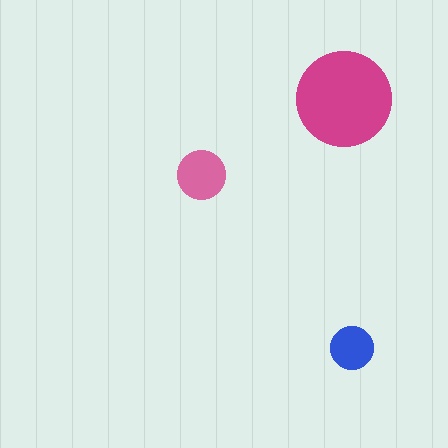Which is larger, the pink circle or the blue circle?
The pink one.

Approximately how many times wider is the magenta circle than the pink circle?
About 2 times wider.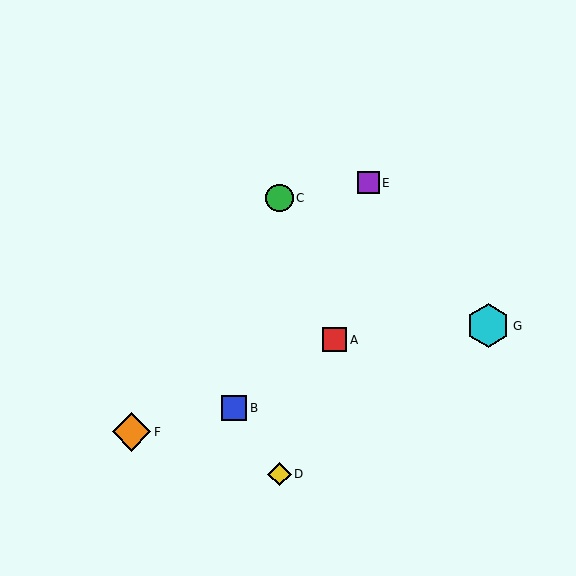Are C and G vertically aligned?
No, C is at x≈279 and G is at x≈488.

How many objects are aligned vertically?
2 objects (C, D) are aligned vertically.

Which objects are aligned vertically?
Objects C, D are aligned vertically.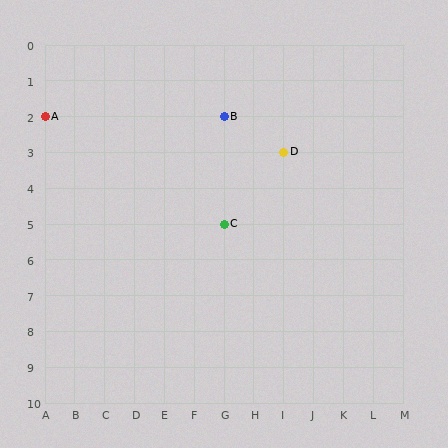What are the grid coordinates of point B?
Point B is at grid coordinates (G, 2).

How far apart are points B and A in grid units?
Points B and A are 6 columns apart.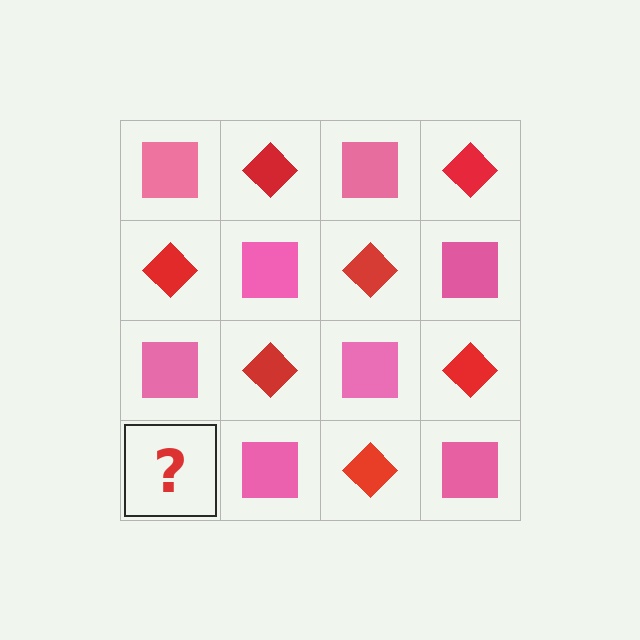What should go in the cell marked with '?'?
The missing cell should contain a red diamond.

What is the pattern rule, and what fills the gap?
The rule is that it alternates pink square and red diamond in a checkerboard pattern. The gap should be filled with a red diamond.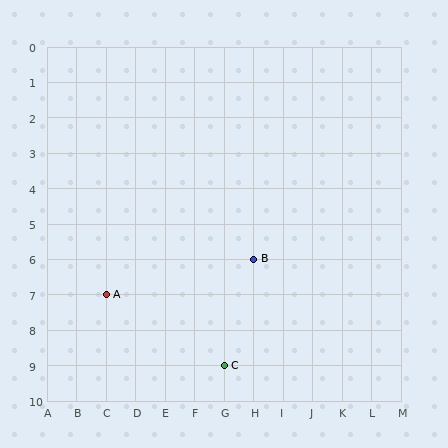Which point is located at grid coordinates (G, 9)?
Point C is at (G, 9).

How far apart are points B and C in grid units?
Points B and C are 1 column and 3 rows apart (about 3.2 grid units diagonally).